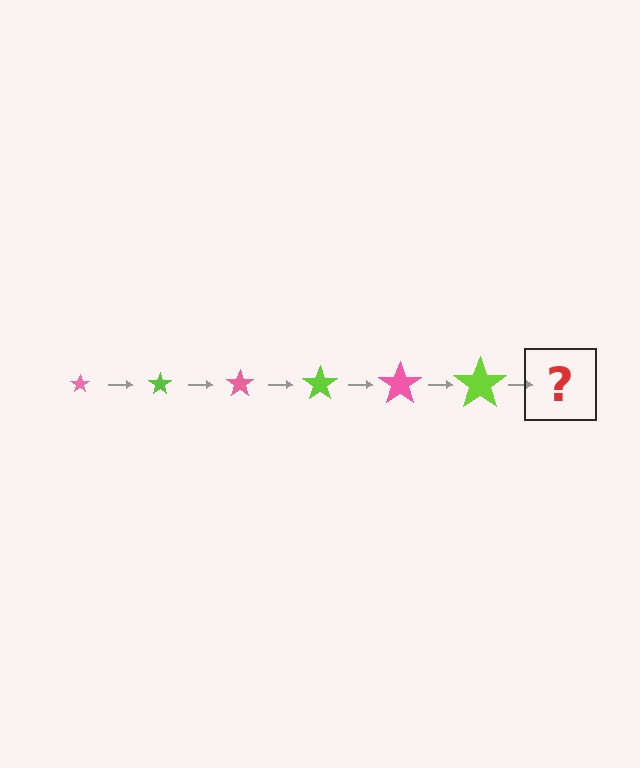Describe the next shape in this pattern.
It should be a pink star, larger than the previous one.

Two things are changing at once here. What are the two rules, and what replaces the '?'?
The two rules are that the star grows larger each step and the color cycles through pink and lime. The '?' should be a pink star, larger than the previous one.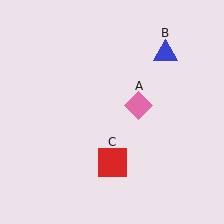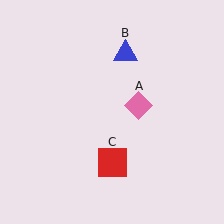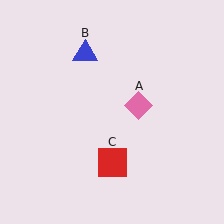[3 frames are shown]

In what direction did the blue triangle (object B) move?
The blue triangle (object B) moved left.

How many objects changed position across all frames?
1 object changed position: blue triangle (object B).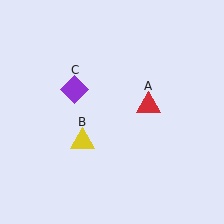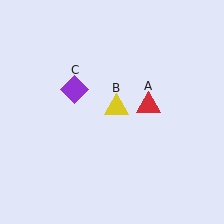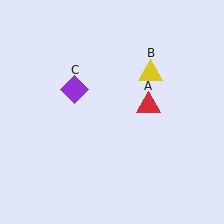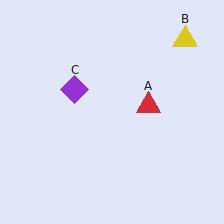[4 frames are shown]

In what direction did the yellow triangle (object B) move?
The yellow triangle (object B) moved up and to the right.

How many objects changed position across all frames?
1 object changed position: yellow triangle (object B).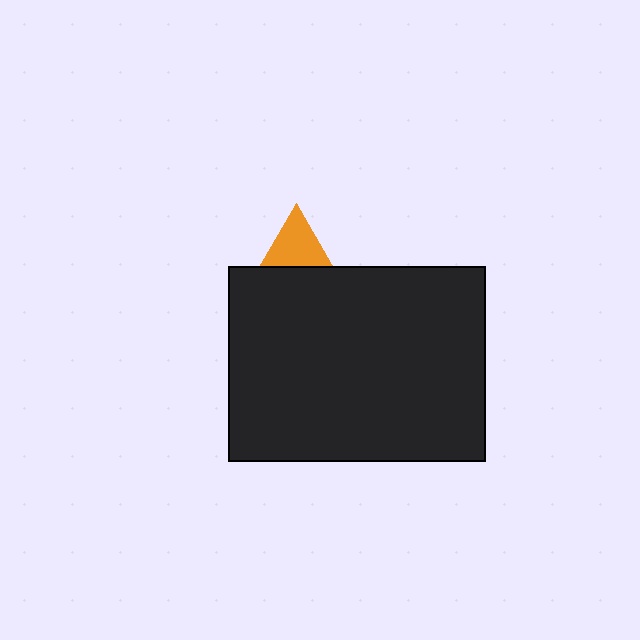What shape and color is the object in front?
The object in front is a black rectangle.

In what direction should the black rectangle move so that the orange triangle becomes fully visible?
The black rectangle should move down. That is the shortest direction to clear the overlap and leave the orange triangle fully visible.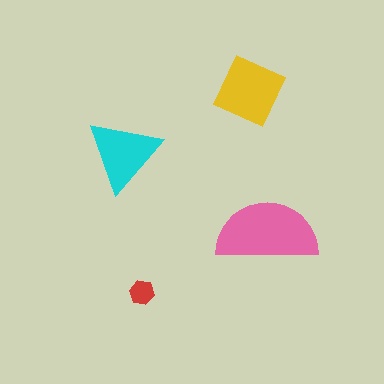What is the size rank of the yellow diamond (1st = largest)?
2nd.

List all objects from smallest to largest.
The red hexagon, the cyan triangle, the yellow diamond, the pink semicircle.